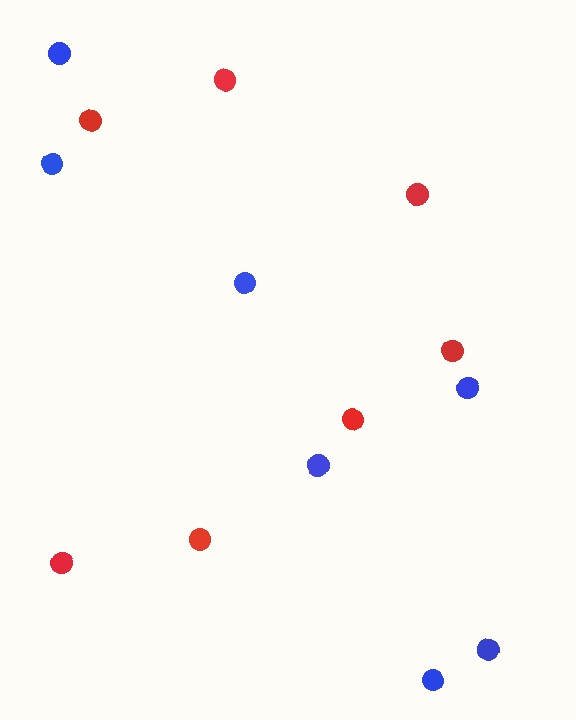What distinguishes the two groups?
There are 2 groups: one group of blue circles (7) and one group of red circles (7).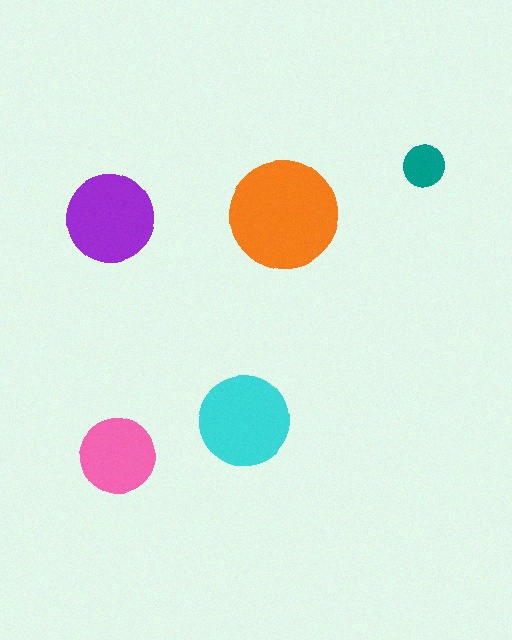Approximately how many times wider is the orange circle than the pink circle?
About 1.5 times wider.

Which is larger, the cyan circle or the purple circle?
The cyan one.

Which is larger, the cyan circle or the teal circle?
The cyan one.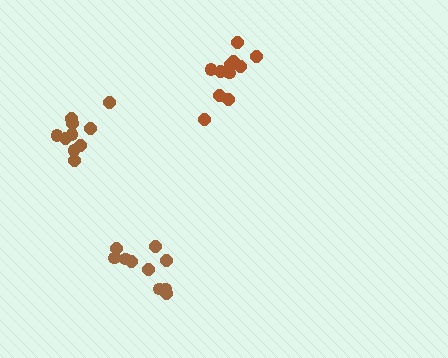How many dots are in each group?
Group 1: 10 dots, Group 2: 10 dots, Group 3: 11 dots (31 total).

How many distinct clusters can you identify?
There are 3 distinct clusters.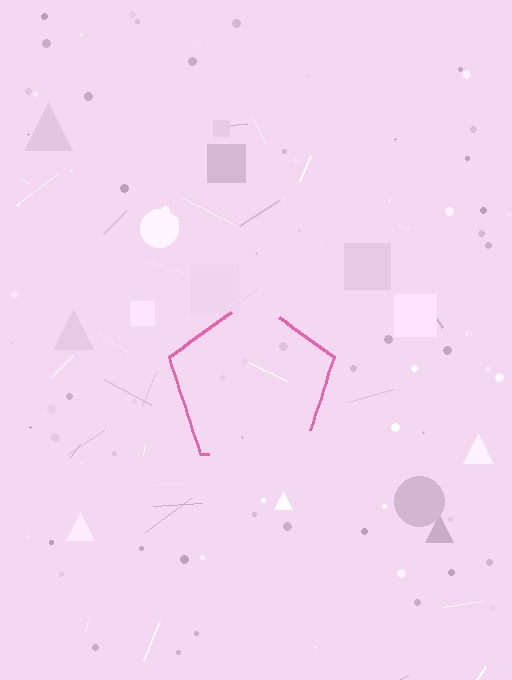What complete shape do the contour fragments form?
The contour fragments form a pentagon.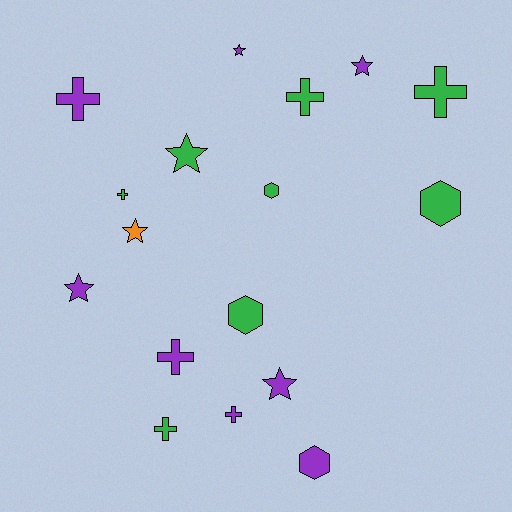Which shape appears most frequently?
Cross, with 7 objects.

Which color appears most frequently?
Green, with 8 objects.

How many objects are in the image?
There are 17 objects.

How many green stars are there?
There is 1 green star.